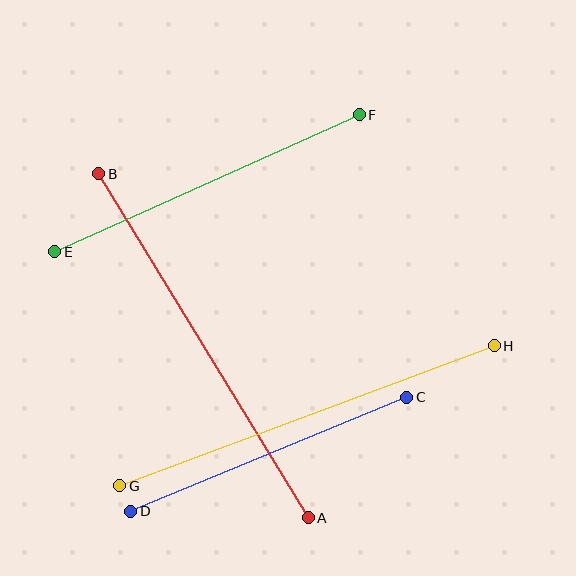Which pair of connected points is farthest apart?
Points A and B are farthest apart.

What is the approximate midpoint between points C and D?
The midpoint is at approximately (269, 454) pixels.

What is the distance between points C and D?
The distance is approximately 299 pixels.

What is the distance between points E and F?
The distance is approximately 334 pixels.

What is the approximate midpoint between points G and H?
The midpoint is at approximately (307, 416) pixels.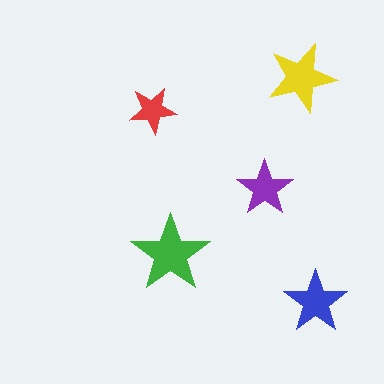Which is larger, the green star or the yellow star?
The green one.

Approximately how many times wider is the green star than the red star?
About 1.5 times wider.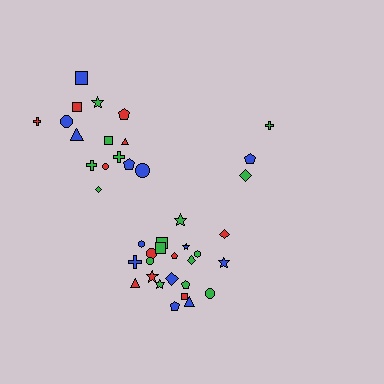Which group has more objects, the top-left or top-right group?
The top-left group.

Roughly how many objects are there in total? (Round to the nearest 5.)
Roughly 40 objects in total.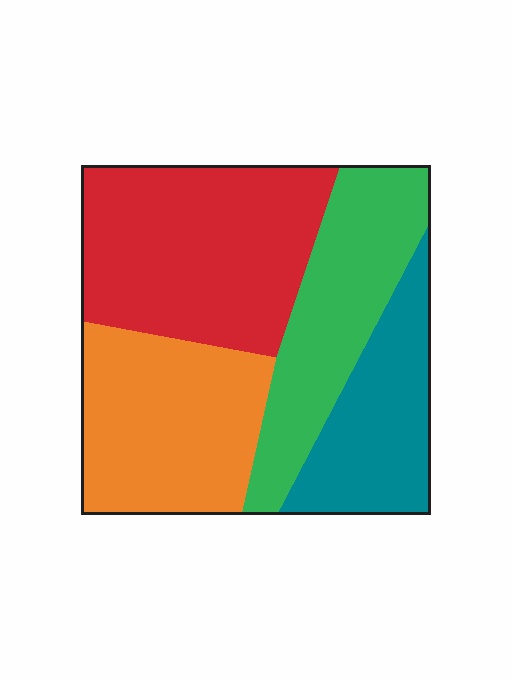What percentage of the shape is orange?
Orange covers roughly 25% of the shape.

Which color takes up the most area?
Red, at roughly 35%.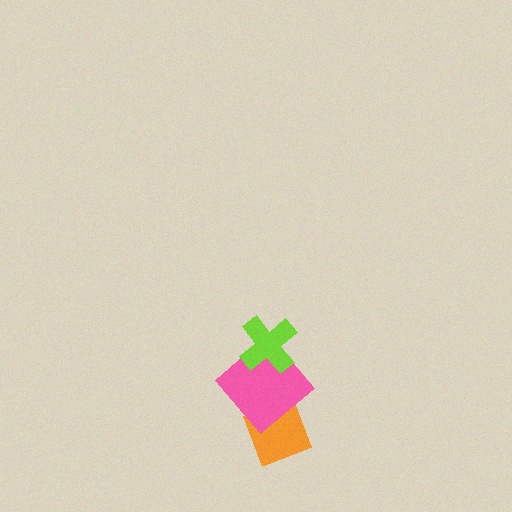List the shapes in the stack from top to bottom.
From top to bottom: the lime cross, the pink diamond, the orange diamond.